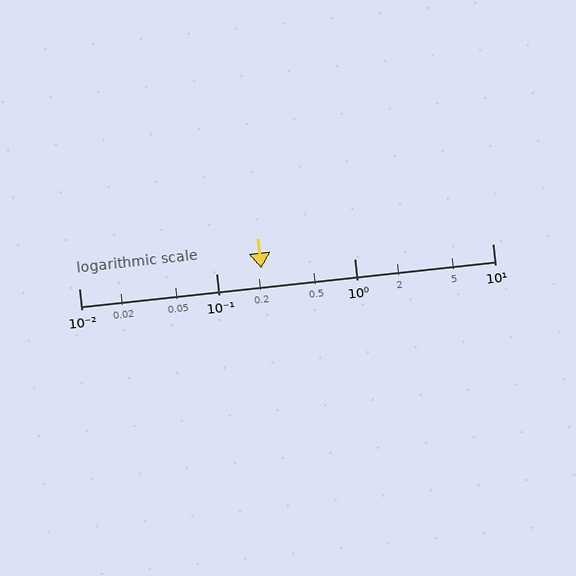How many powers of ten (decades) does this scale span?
The scale spans 3 decades, from 0.01 to 10.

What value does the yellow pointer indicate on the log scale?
The pointer indicates approximately 0.21.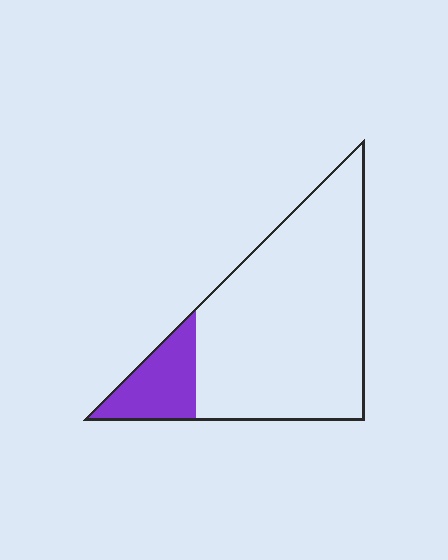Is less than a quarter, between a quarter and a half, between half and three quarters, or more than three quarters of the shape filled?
Less than a quarter.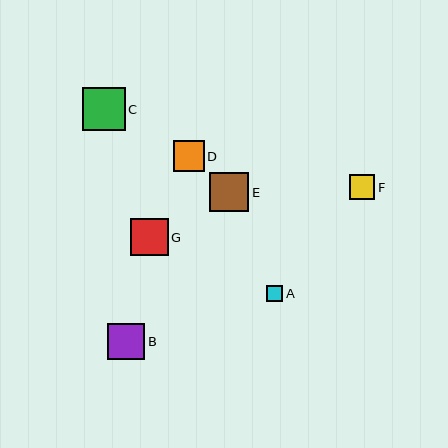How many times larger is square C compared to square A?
Square C is approximately 2.6 times the size of square A.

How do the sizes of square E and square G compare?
Square E and square G are approximately the same size.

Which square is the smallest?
Square A is the smallest with a size of approximately 17 pixels.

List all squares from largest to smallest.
From largest to smallest: C, E, G, B, D, F, A.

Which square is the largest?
Square C is the largest with a size of approximately 43 pixels.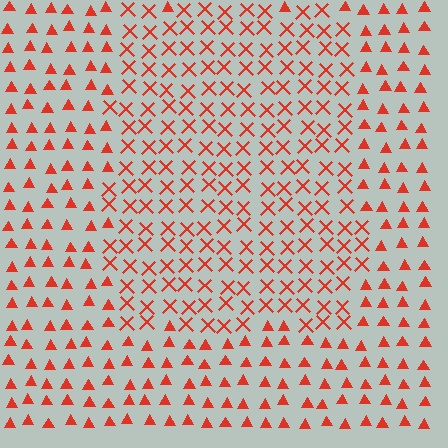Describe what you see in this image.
The image is filled with small red elements arranged in a uniform grid. A rectangle-shaped region contains X marks, while the surrounding area contains triangles. The boundary is defined purely by the change in element shape.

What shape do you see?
I see a rectangle.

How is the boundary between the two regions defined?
The boundary is defined by a change in element shape: X marks inside vs. triangles outside. All elements share the same color and spacing.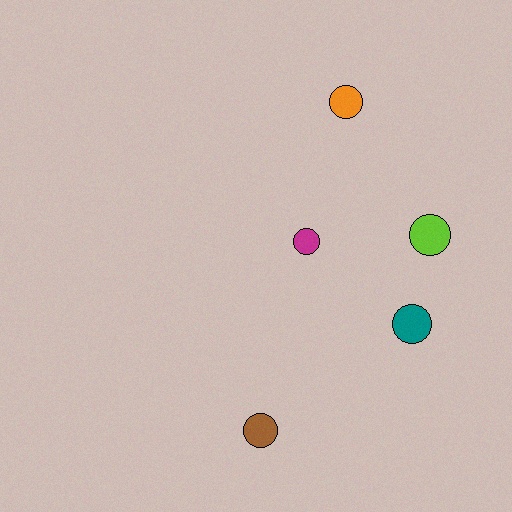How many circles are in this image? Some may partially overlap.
There are 5 circles.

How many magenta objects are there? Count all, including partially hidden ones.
There is 1 magenta object.